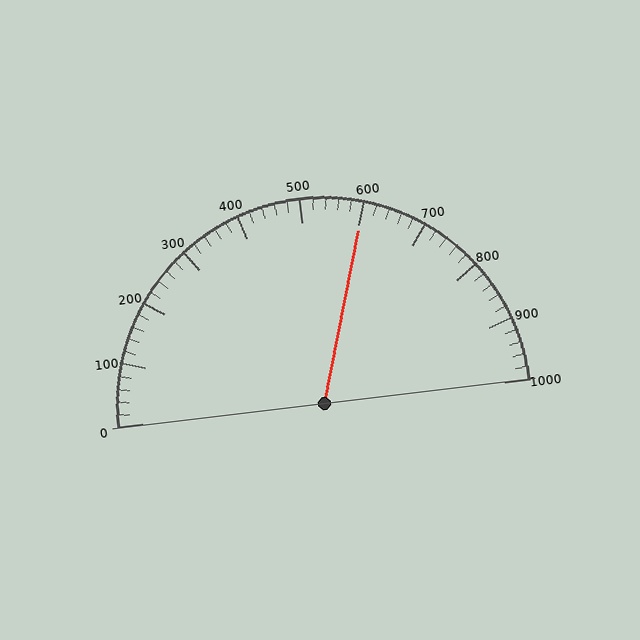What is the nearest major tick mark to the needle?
The nearest major tick mark is 600.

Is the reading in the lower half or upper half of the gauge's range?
The reading is in the upper half of the range (0 to 1000).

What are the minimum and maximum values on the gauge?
The gauge ranges from 0 to 1000.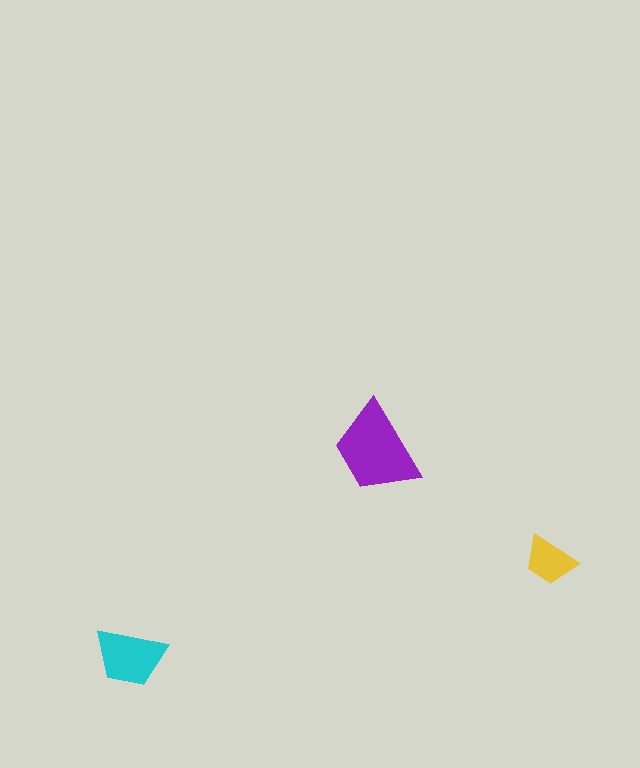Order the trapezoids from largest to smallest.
the purple one, the cyan one, the yellow one.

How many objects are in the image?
There are 3 objects in the image.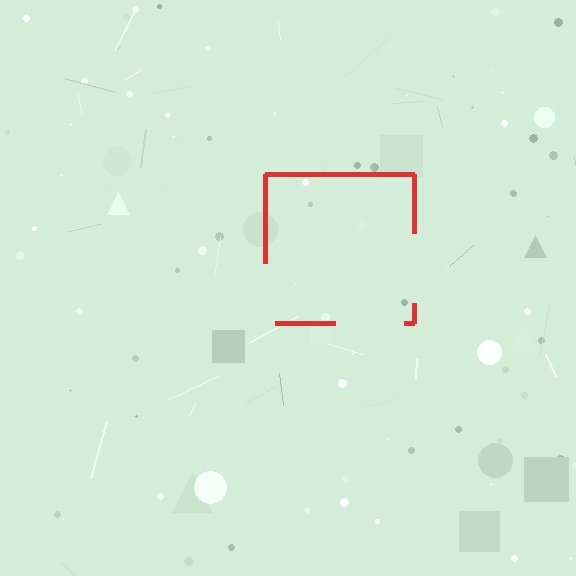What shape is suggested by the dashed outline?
The dashed outline suggests a square.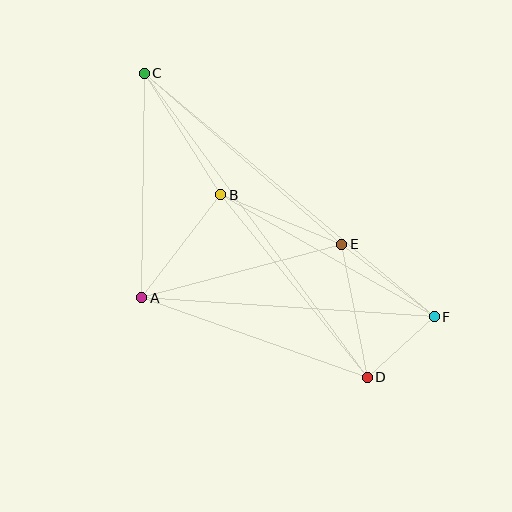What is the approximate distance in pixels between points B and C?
The distance between B and C is approximately 143 pixels.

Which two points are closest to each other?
Points D and F are closest to each other.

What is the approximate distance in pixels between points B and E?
The distance between B and E is approximately 131 pixels.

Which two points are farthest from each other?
Points C and F are farthest from each other.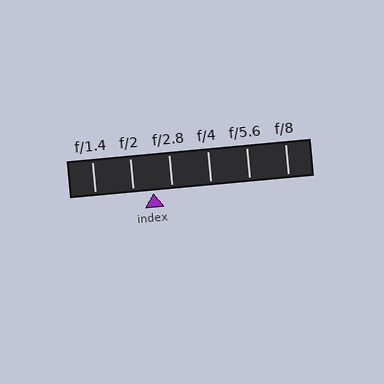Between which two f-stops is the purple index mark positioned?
The index mark is between f/2 and f/2.8.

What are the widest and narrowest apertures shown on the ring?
The widest aperture shown is f/1.4 and the narrowest is f/8.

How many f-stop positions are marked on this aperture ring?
There are 6 f-stop positions marked.